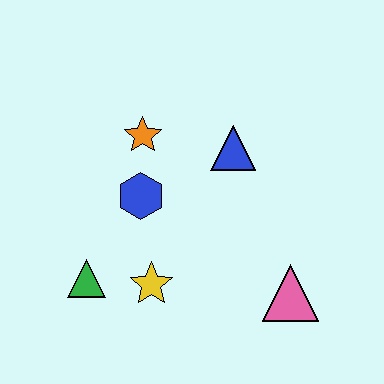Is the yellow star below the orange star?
Yes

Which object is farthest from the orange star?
The pink triangle is farthest from the orange star.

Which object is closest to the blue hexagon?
The orange star is closest to the blue hexagon.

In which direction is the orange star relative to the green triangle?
The orange star is above the green triangle.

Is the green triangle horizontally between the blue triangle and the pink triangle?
No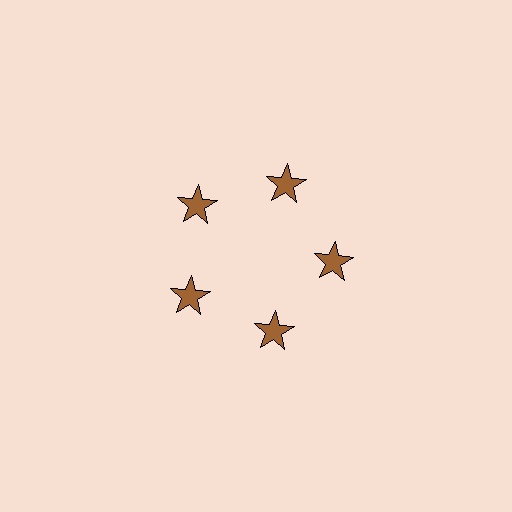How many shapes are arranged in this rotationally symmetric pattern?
There are 5 shapes, arranged in 5 groups of 1.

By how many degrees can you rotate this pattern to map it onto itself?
The pattern maps onto itself every 72 degrees of rotation.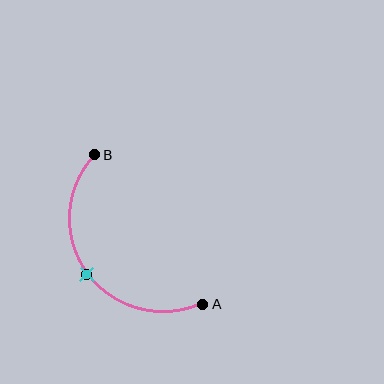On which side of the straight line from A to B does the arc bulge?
The arc bulges below and to the left of the straight line connecting A and B.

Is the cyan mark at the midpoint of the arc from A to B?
Yes. The cyan mark lies on the arc at equal arc-length from both A and B — it is the arc midpoint.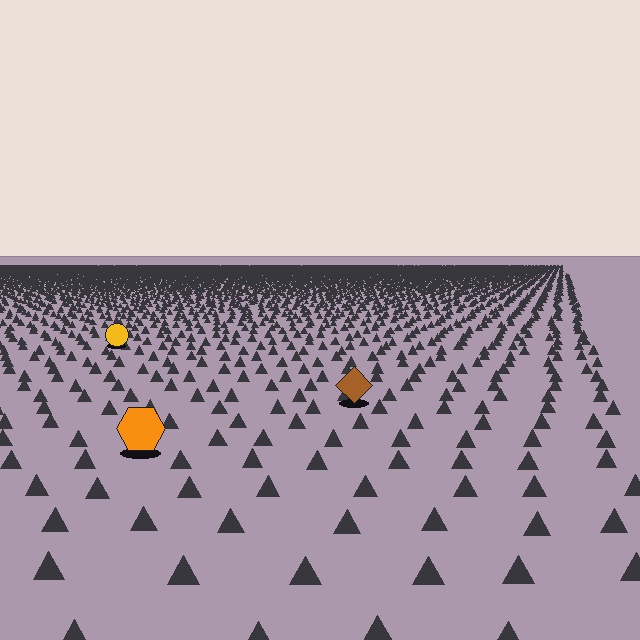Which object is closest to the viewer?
The orange hexagon is closest. The texture marks near it are larger and more spread out.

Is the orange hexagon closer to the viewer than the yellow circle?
Yes. The orange hexagon is closer — you can tell from the texture gradient: the ground texture is coarser near it.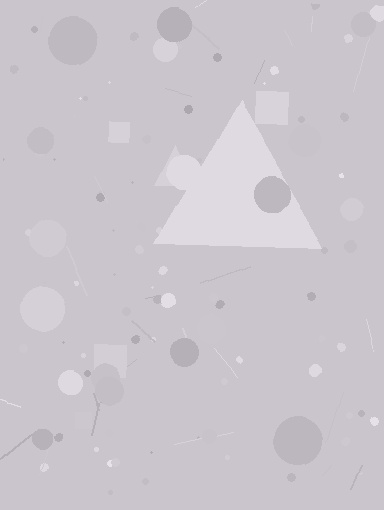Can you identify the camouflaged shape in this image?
The camouflaged shape is a triangle.